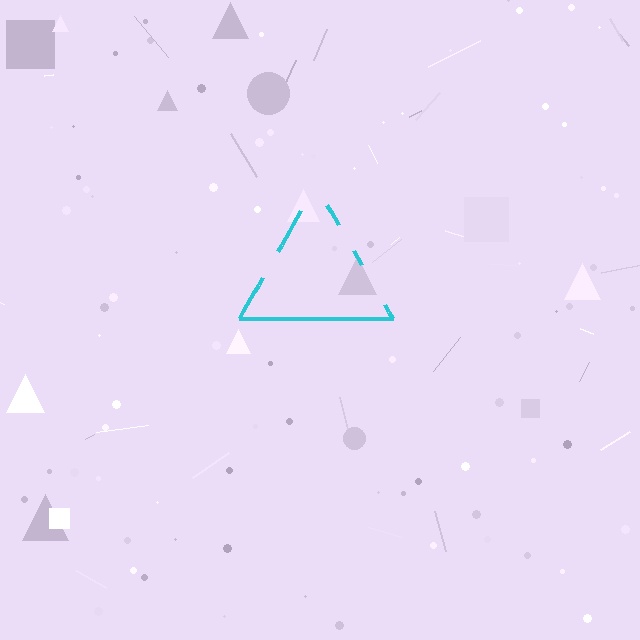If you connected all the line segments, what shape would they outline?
They would outline a triangle.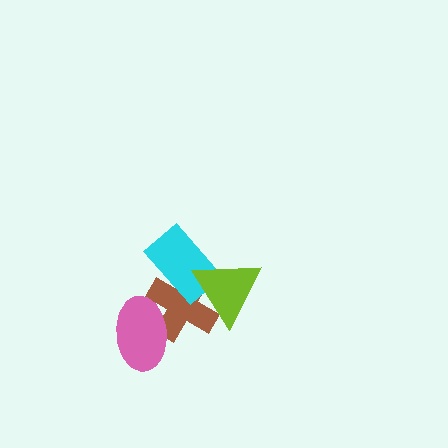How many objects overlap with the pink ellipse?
1 object overlaps with the pink ellipse.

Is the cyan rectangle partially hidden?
Yes, it is partially covered by another shape.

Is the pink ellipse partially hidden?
No, no other shape covers it.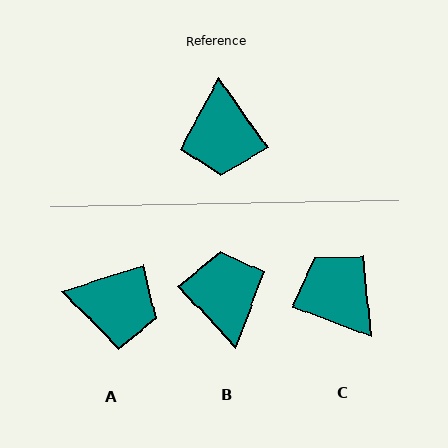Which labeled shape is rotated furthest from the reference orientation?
B, about 172 degrees away.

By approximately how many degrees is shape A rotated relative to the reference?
Approximately 73 degrees counter-clockwise.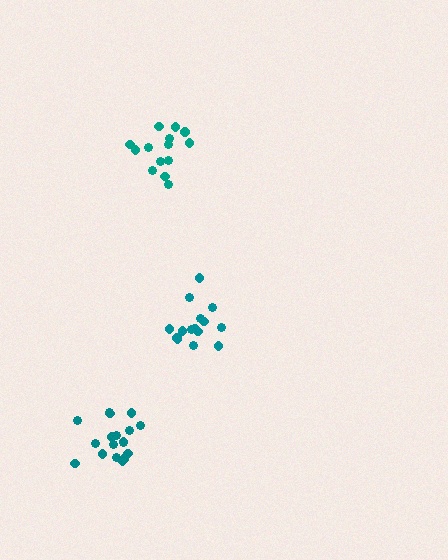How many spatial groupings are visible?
There are 3 spatial groupings.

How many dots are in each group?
Group 1: 15 dots, Group 2: 18 dots, Group 3: 14 dots (47 total).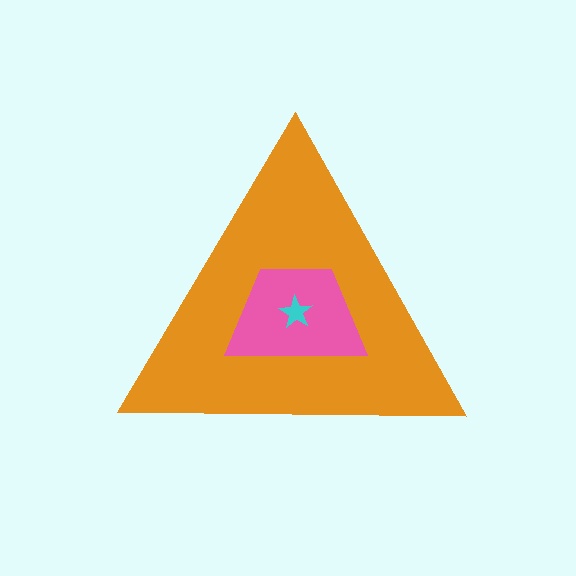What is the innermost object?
The cyan star.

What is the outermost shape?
The orange triangle.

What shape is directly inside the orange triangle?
The pink trapezoid.